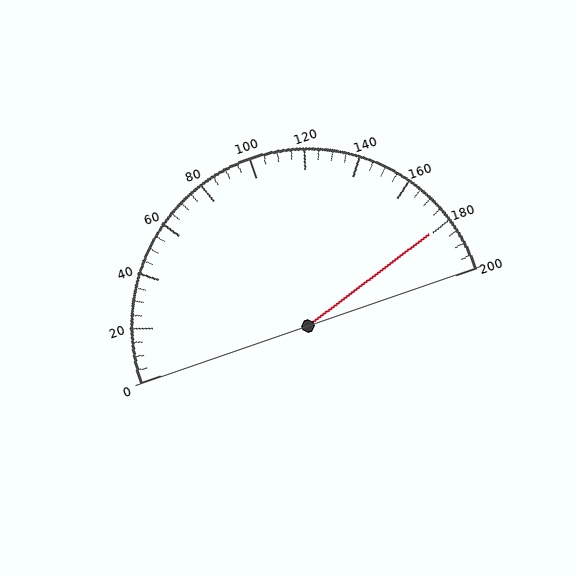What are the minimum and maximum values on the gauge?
The gauge ranges from 0 to 200.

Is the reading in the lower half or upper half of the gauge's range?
The reading is in the upper half of the range (0 to 200).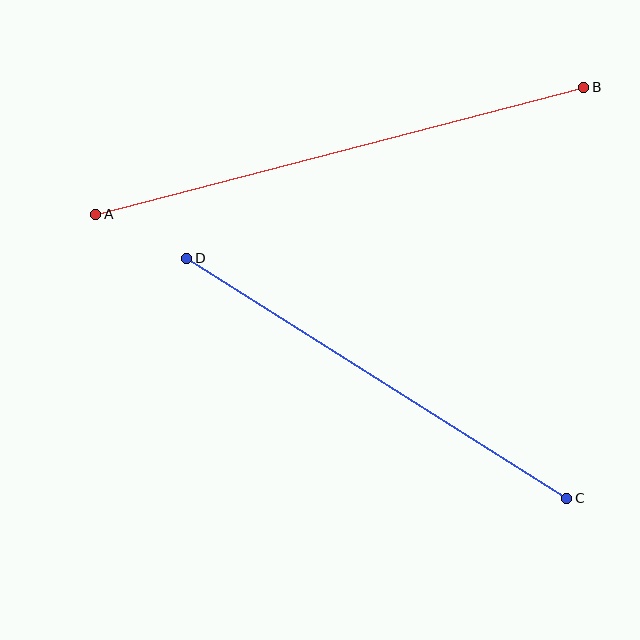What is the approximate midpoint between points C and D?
The midpoint is at approximately (377, 378) pixels.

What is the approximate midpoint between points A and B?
The midpoint is at approximately (340, 151) pixels.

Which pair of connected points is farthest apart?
Points A and B are farthest apart.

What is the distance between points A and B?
The distance is approximately 504 pixels.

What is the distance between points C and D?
The distance is approximately 450 pixels.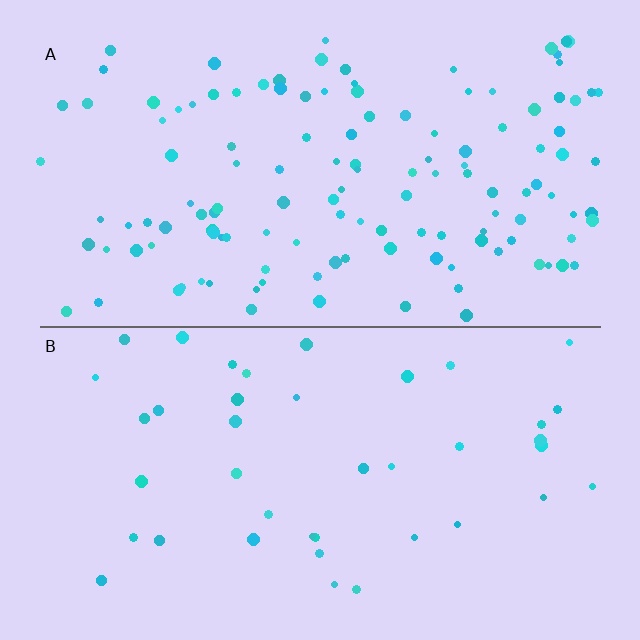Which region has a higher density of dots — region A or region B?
A (the top).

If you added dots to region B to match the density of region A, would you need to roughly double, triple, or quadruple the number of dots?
Approximately triple.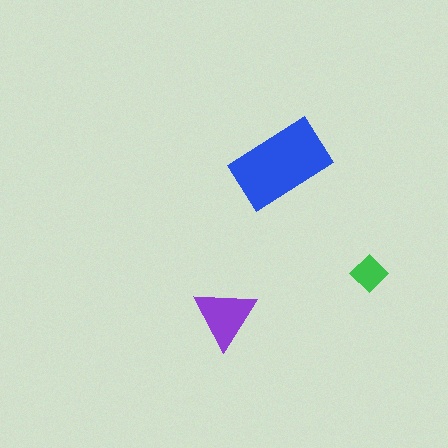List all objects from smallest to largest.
The green diamond, the purple triangle, the blue rectangle.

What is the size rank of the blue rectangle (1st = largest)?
1st.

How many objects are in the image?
There are 3 objects in the image.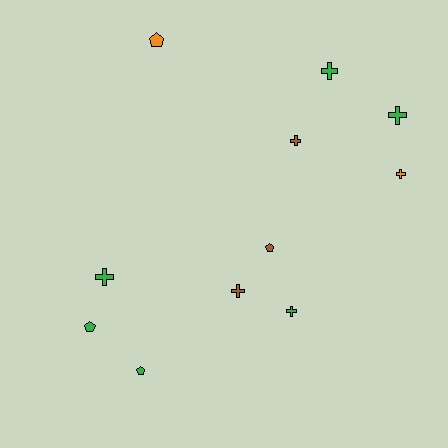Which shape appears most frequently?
Cross, with 7 objects.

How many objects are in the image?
There are 11 objects.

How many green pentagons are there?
There are 2 green pentagons.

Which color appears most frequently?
Green, with 6 objects.